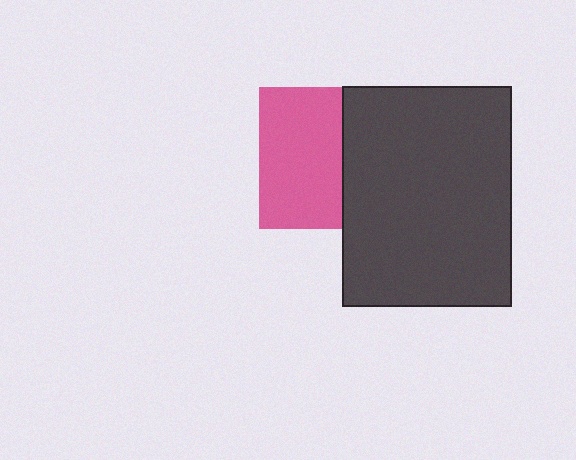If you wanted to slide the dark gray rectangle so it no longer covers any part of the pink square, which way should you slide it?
Slide it right — that is the most direct way to separate the two shapes.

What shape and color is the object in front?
The object in front is a dark gray rectangle.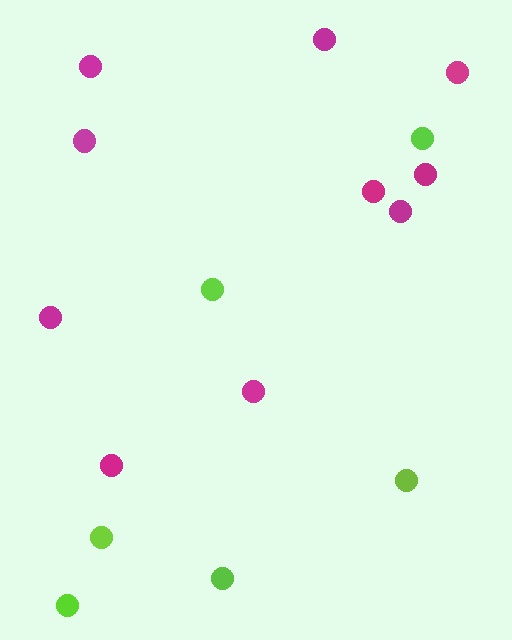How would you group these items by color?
There are 2 groups: one group of lime circles (6) and one group of magenta circles (10).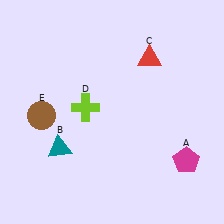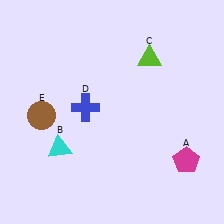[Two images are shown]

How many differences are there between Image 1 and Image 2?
There are 3 differences between the two images.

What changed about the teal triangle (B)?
In Image 1, B is teal. In Image 2, it changed to cyan.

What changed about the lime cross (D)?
In Image 1, D is lime. In Image 2, it changed to blue.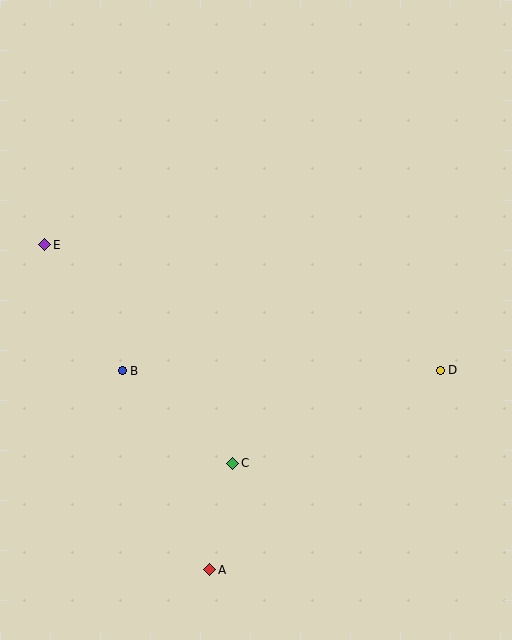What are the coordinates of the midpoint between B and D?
The midpoint between B and D is at (281, 370).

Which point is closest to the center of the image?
Point B at (122, 371) is closest to the center.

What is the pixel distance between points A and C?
The distance between A and C is 109 pixels.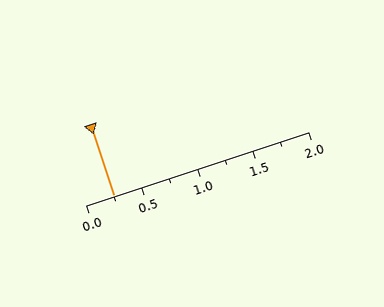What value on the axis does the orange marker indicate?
The marker indicates approximately 0.25.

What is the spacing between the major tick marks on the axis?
The major ticks are spaced 0.5 apart.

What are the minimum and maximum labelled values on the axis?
The axis runs from 0.0 to 2.0.